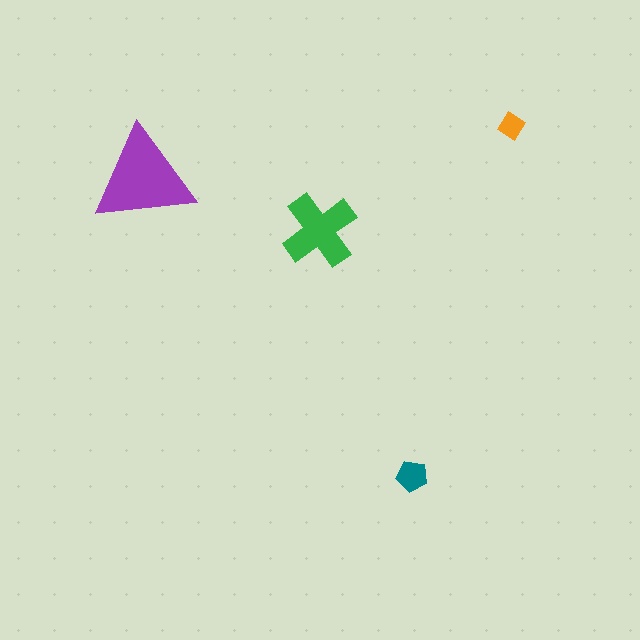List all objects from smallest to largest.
The orange diamond, the teal pentagon, the green cross, the purple triangle.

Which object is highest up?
The orange diamond is topmost.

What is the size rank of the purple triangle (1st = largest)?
1st.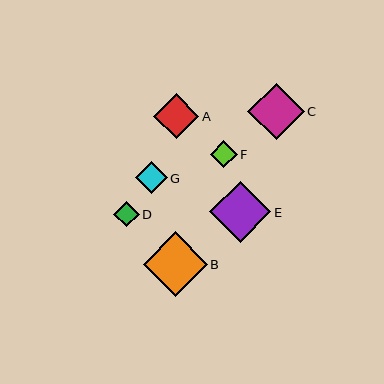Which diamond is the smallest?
Diamond D is the smallest with a size of approximately 25 pixels.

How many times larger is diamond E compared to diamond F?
Diamond E is approximately 2.3 times the size of diamond F.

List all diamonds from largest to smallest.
From largest to smallest: B, E, C, A, G, F, D.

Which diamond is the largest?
Diamond B is the largest with a size of approximately 64 pixels.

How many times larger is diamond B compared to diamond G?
Diamond B is approximately 2.0 times the size of diamond G.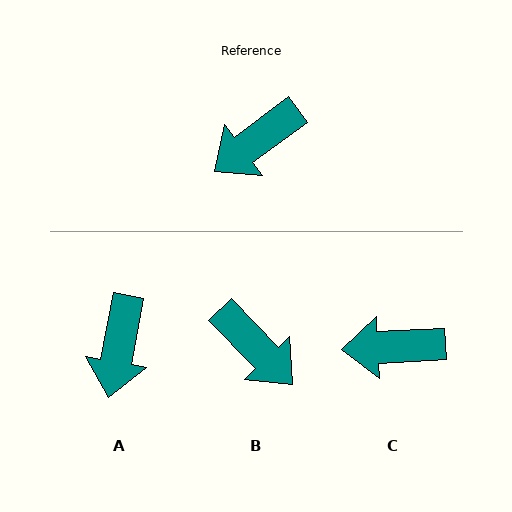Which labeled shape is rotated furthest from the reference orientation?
B, about 97 degrees away.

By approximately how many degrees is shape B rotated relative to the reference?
Approximately 97 degrees counter-clockwise.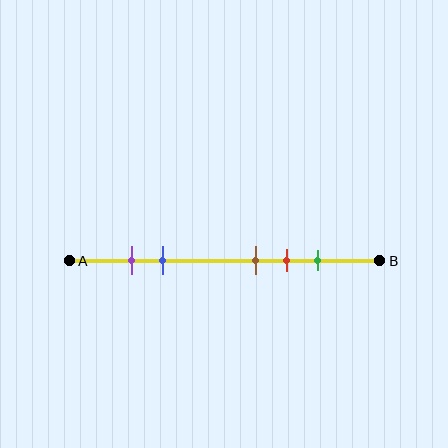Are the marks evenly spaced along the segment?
No, the marks are not evenly spaced.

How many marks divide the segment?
There are 5 marks dividing the segment.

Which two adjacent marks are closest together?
The purple and blue marks are the closest adjacent pair.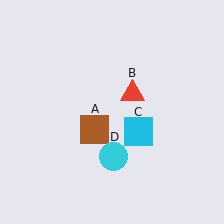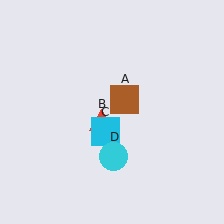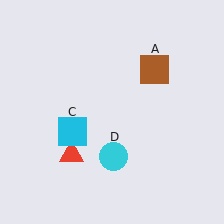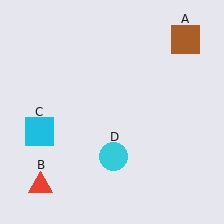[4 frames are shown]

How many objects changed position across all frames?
3 objects changed position: brown square (object A), red triangle (object B), cyan square (object C).